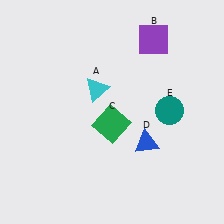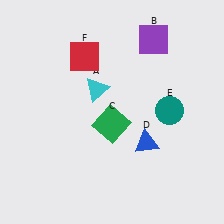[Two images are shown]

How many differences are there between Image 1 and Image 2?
There is 1 difference between the two images.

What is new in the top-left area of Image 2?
A red square (F) was added in the top-left area of Image 2.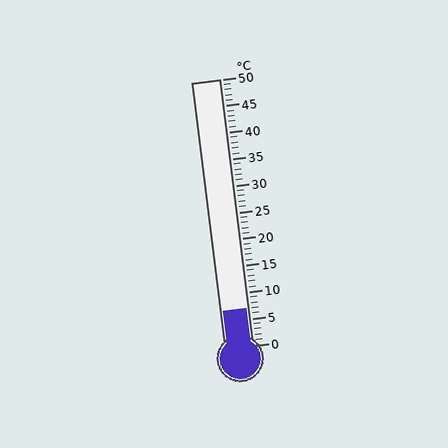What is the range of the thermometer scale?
The thermometer scale ranges from 0°C to 50°C.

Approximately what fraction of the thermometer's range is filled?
The thermometer is filled to approximately 15% of its range.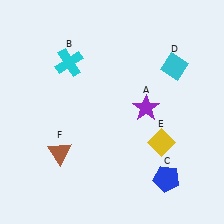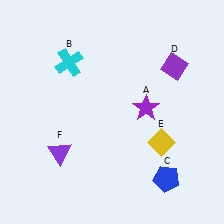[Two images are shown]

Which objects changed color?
D changed from cyan to purple. F changed from brown to purple.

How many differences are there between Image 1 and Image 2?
There are 2 differences between the two images.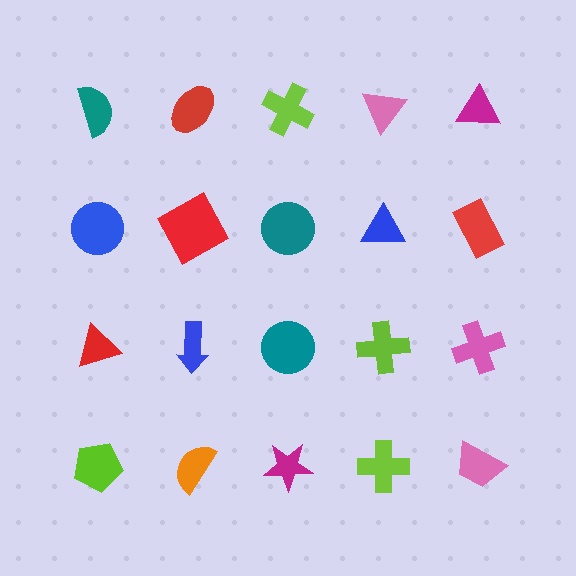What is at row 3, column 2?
A blue arrow.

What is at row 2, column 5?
A red rectangle.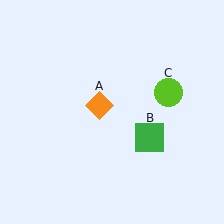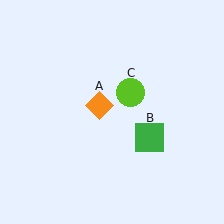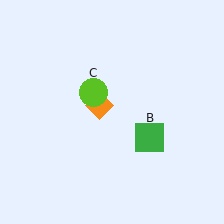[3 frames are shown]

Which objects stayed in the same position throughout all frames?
Orange diamond (object A) and green square (object B) remained stationary.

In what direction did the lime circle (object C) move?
The lime circle (object C) moved left.